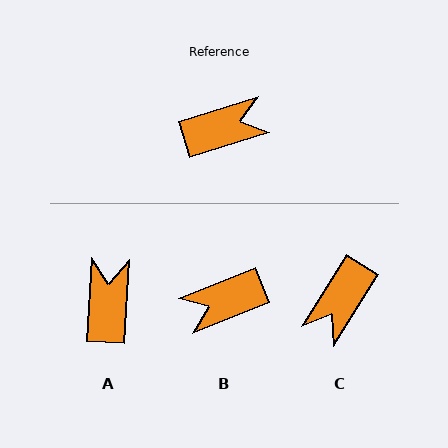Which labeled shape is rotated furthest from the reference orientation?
B, about 175 degrees away.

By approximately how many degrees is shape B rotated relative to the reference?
Approximately 175 degrees clockwise.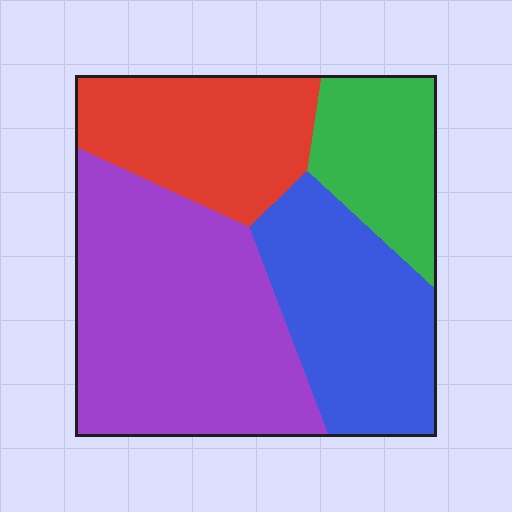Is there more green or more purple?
Purple.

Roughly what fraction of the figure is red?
Red covers 21% of the figure.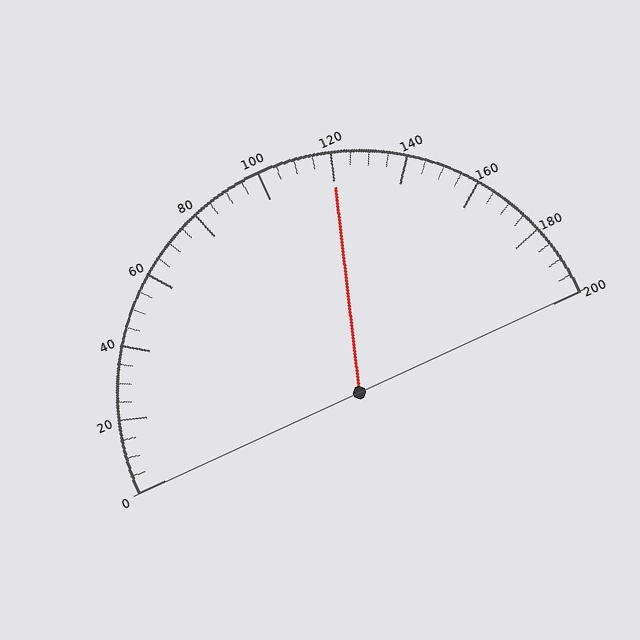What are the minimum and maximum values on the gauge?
The gauge ranges from 0 to 200.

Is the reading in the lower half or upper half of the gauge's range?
The reading is in the upper half of the range (0 to 200).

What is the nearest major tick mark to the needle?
The nearest major tick mark is 120.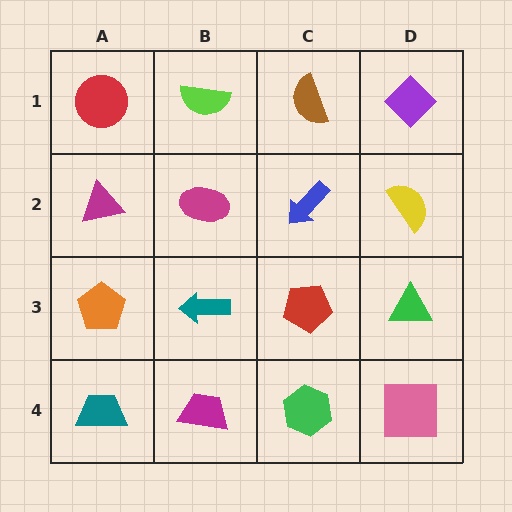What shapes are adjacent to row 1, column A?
A magenta triangle (row 2, column A), a lime semicircle (row 1, column B).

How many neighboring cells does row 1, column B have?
3.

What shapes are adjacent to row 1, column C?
A blue arrow (row 2, column C), a lime semicircle (row 1, column B), a purple diamond (row 1, column D).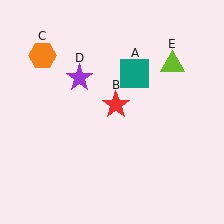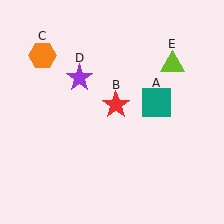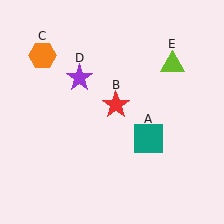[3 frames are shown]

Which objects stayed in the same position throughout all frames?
Red star (object B) and orange hexagon (object C) and purple star (object D) and lime triangle (object E) remained stationary.